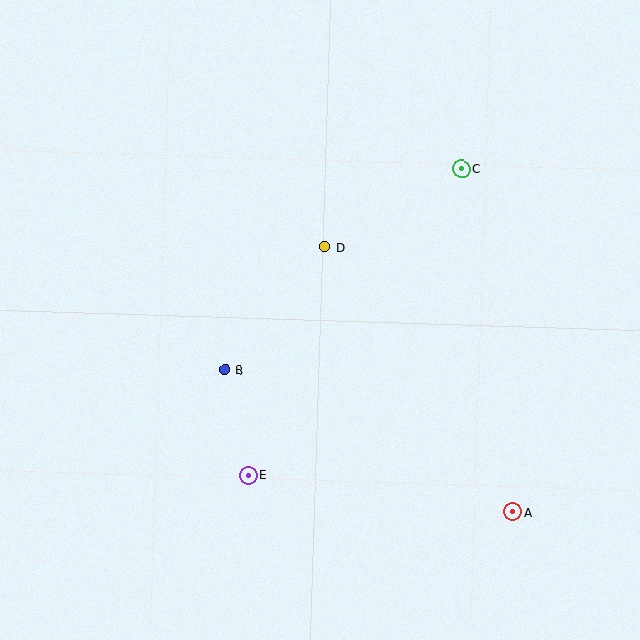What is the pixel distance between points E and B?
The distance between E and B is 108 pixels.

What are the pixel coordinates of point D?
Point D is at (325, 247).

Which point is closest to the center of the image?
Point D at (325, 247) is closest to the center.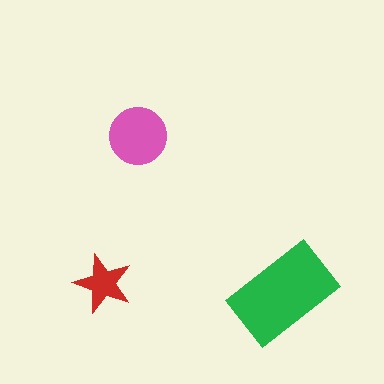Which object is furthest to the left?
The red star is leftmost.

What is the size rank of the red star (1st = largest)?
3rd.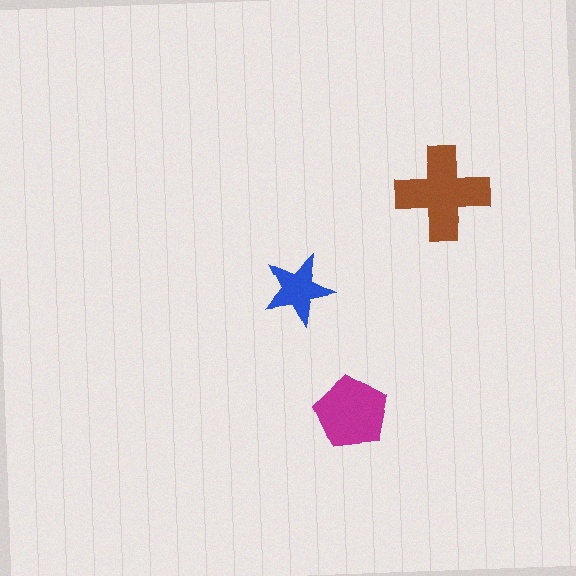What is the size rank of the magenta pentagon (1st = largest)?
2nd.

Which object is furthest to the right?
The brown cross is rightmost.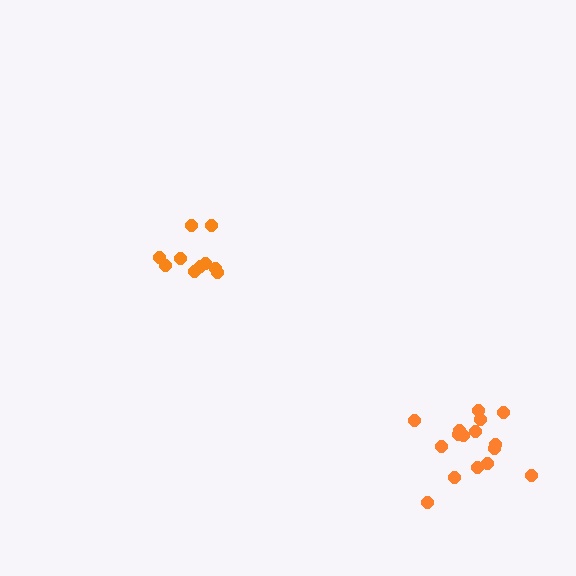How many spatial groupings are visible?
There are 2 spatial groupings.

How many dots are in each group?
Group 1: 10 dots, Group 2: 16 dots (26 total).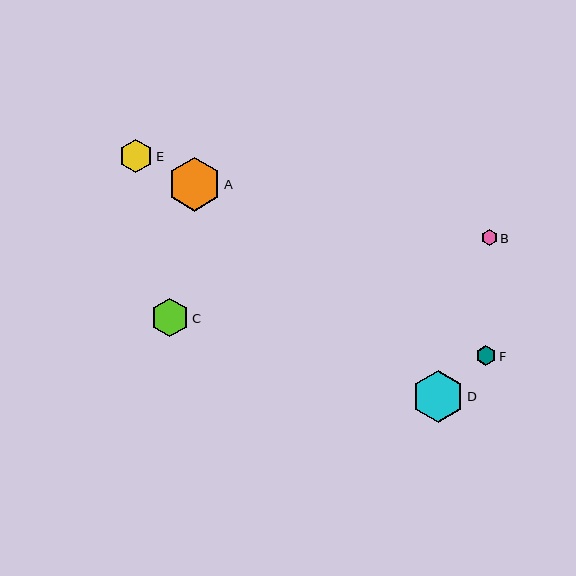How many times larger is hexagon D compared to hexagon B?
Hexagon D is approximately 3.3 times the size of hexagon B.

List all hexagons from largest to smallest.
From largest to smallest: A, D, C, E, F, B.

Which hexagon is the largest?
Hexagon A is the largest with a size of approximately 54 pixels.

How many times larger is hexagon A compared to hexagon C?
Hexagon A is approximately 1.4 times the size of hexagon C.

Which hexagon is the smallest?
Hexagon B is the smallest with a size of approximately 16 pixels.